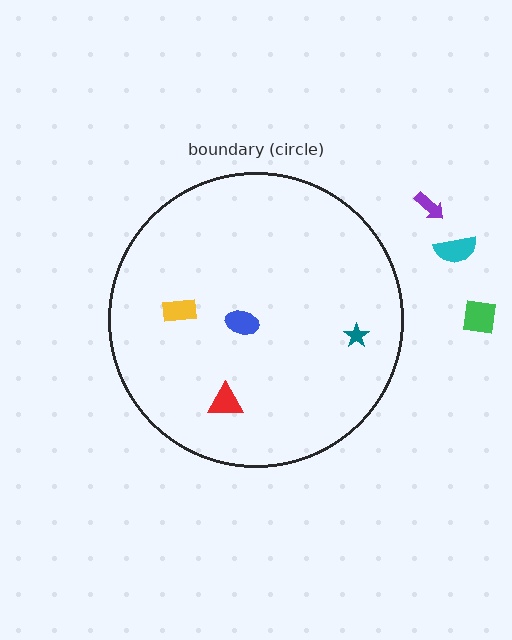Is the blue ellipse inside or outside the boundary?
Inside.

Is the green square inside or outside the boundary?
Outside.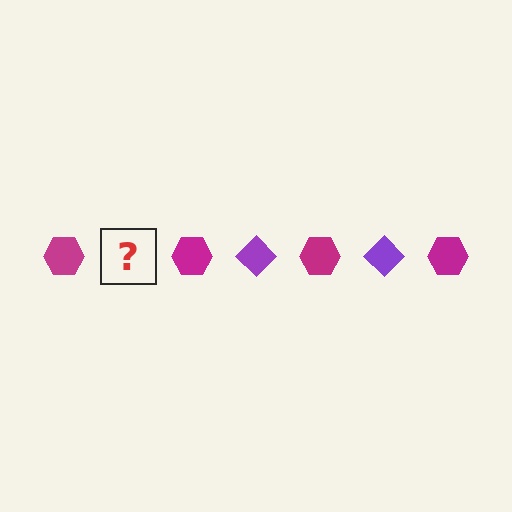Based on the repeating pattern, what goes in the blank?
The blank should be a purple diamond.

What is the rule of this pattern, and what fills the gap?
The rule is that the pattern alternates between magenta hexagon and purple diamond. The gap should be filled with a purple diamond.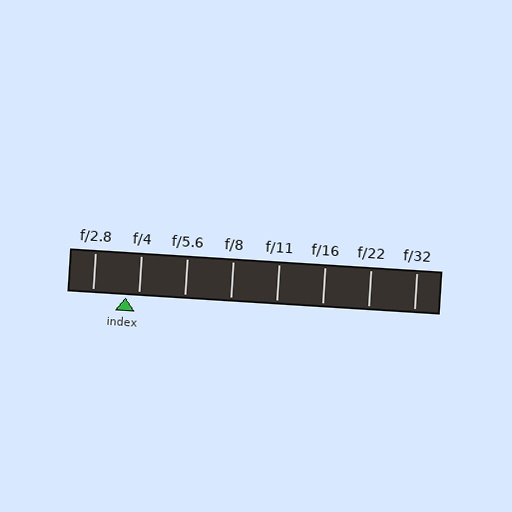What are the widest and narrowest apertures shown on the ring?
The widest aperture shown is f/2.8 and the narrowest is f/32.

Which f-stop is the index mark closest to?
The index mark is closest to f/4.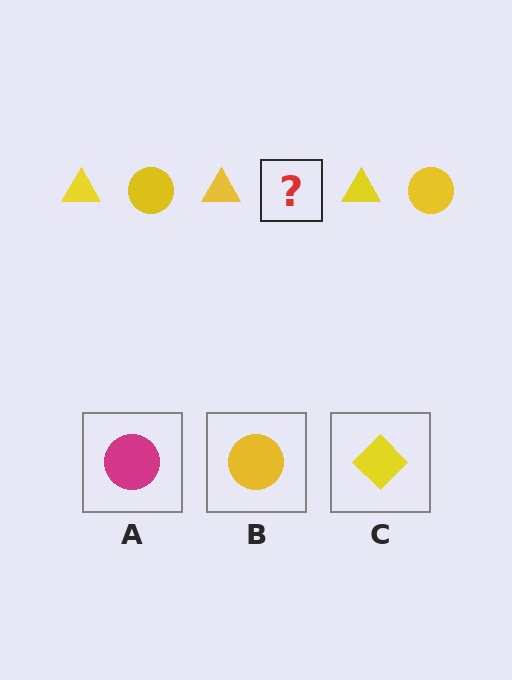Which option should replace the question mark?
Option B.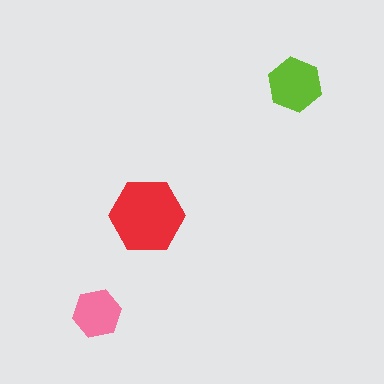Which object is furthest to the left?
The pink hexagon is leftmost.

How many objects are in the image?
There are 3 objects in the image.